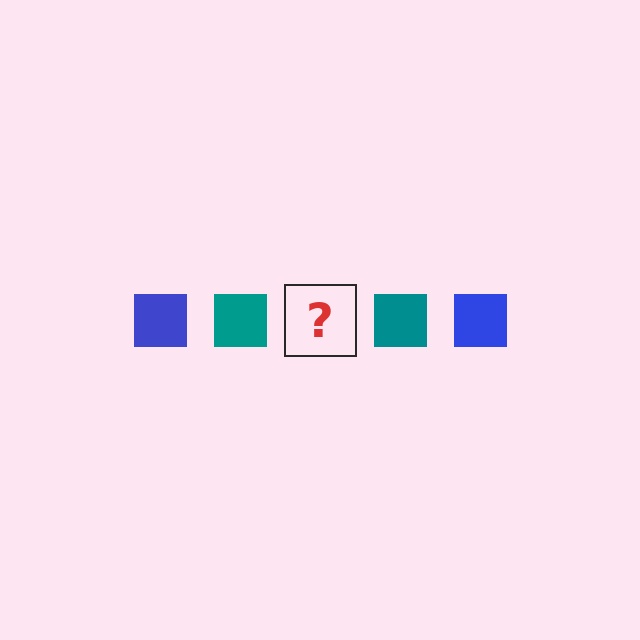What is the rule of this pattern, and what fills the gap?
The rule is that the pattern cycles through blue, teal squares. The gap should be filled with a blue square.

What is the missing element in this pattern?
The missing element is a blue square.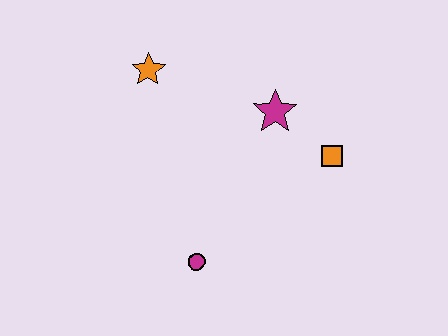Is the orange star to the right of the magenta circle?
No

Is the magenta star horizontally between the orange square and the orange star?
Yes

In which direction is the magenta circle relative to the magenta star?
The magenta circle is below the magenta star.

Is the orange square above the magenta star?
No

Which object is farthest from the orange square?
The orange star is farthest from the orange square.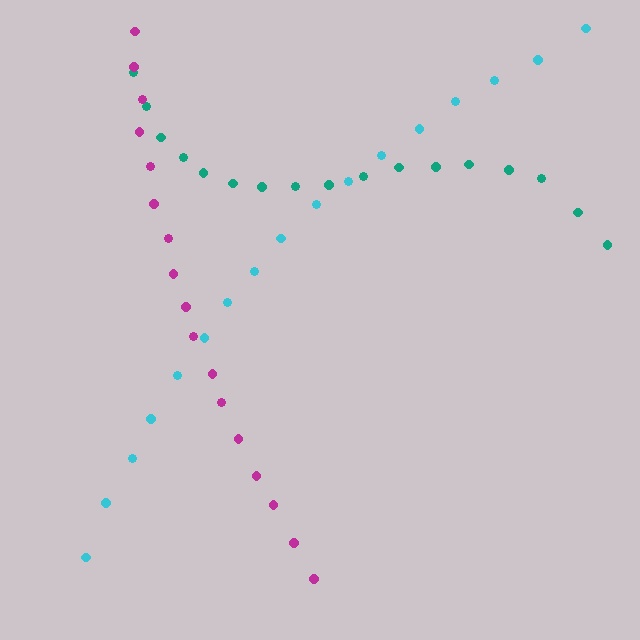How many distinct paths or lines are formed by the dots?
There are 3 distinct paths.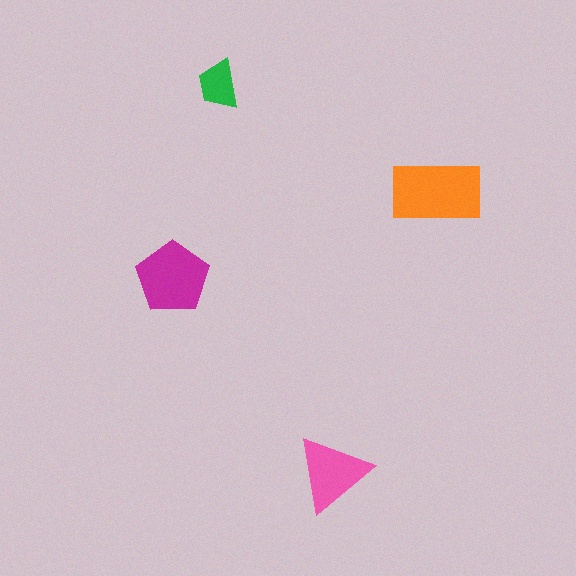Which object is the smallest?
The green trapezoid.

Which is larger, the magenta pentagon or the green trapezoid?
The magenta pentagon.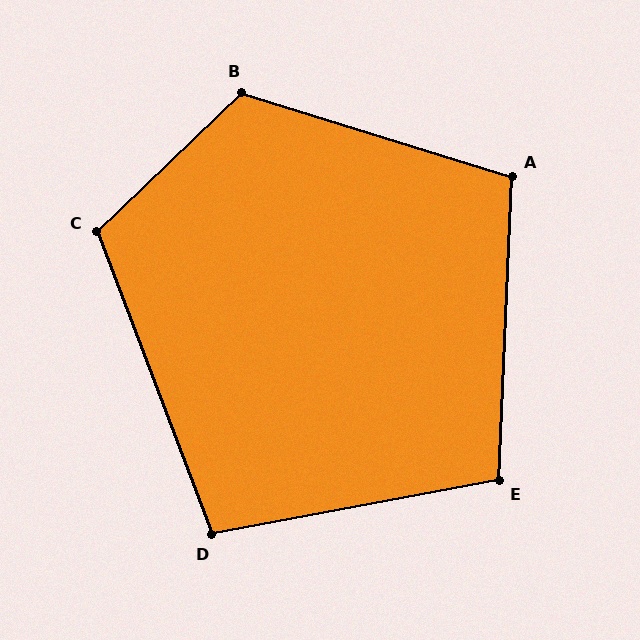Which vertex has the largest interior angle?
B, at approximately 119 degrees.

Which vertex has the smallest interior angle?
D, at approximately 100 degrees.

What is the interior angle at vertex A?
Approximately 105 degrees (obtuse).